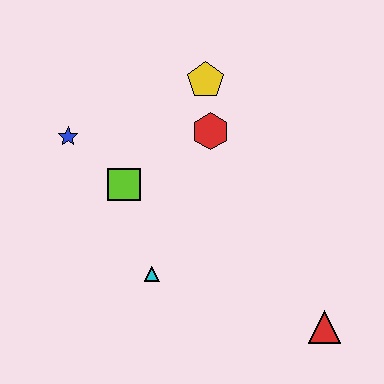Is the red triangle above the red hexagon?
No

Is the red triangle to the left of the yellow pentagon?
No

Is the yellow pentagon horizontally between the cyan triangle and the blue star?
No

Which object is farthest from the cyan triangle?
The yellow pentagon is farthest from the cyan triangle.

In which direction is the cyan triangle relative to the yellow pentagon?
The cyan triangle is below the yellow pentagon.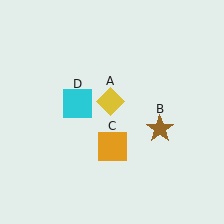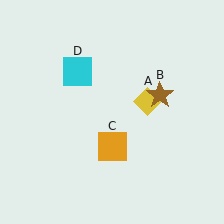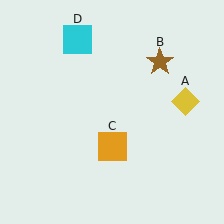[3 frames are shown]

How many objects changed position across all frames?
3 objects changed position: yellow diamond (object A), brown star (object B), cyan square (object D).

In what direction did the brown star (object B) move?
The brown star (object B) moved up.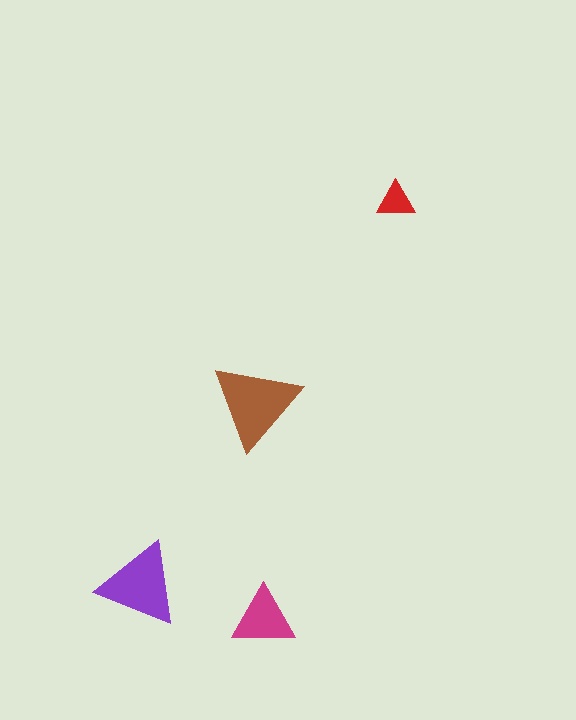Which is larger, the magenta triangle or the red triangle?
The magenta one.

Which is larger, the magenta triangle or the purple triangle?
The purple one.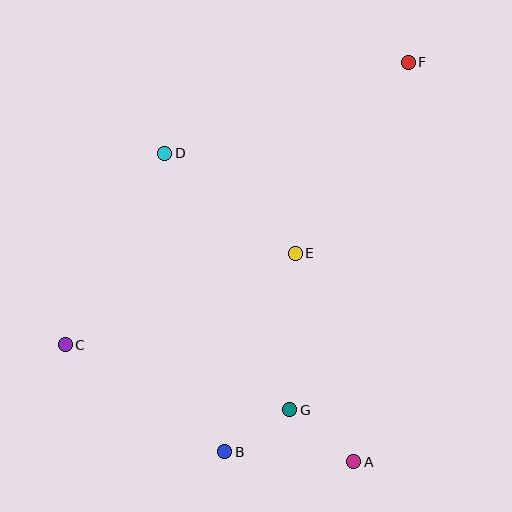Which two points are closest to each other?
Points B and G are closest to each other.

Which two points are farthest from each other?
Points C and F are farthest from each other.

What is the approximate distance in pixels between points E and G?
The distance between E and G is approximately 157 pixels.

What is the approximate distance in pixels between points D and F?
The distance between D and F is approximately 260 pixels.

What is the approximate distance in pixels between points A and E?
The distance between A and E is approximately 217 pixels.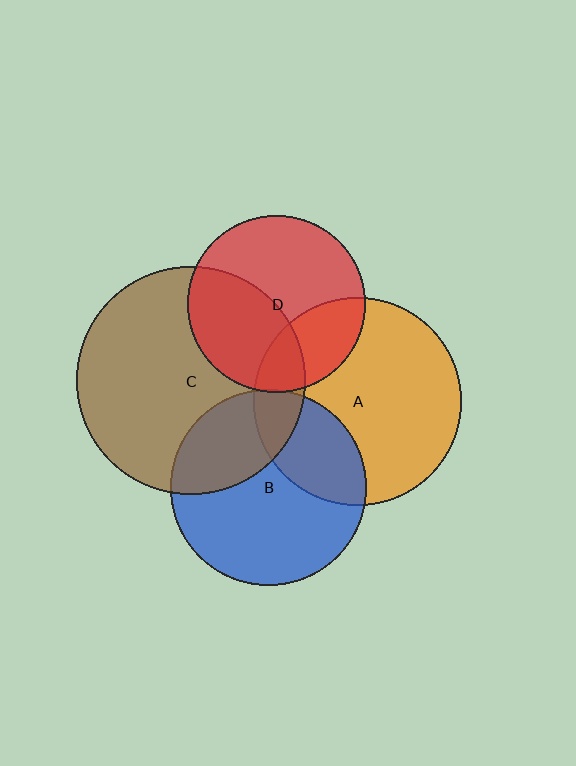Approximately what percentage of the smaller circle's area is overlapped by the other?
Approximately 25%.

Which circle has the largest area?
Circle C (brown).